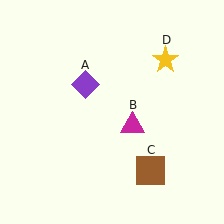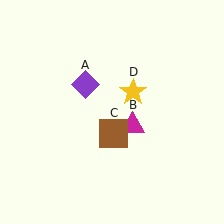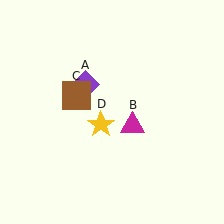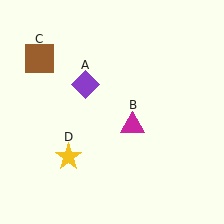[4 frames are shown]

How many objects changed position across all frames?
2 objects changed position: brown square (object C), yellow star (object D).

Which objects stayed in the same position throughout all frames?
Purple diamond (object A) and magenta triangle (object B) remained stationary.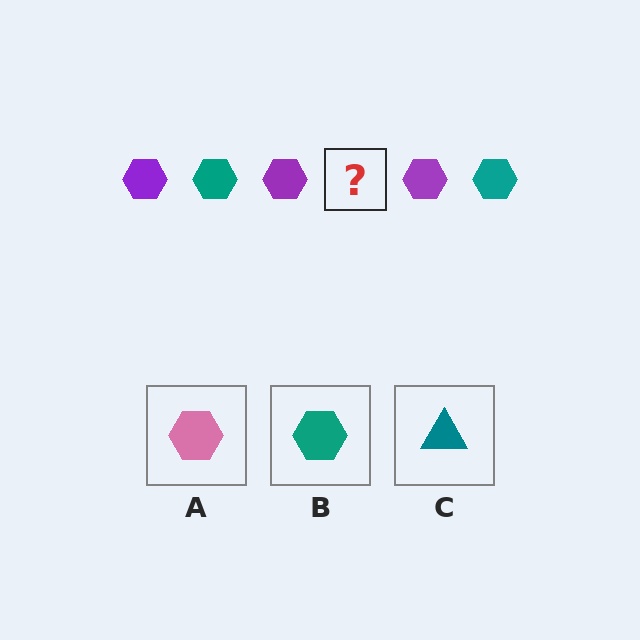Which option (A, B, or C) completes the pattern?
B.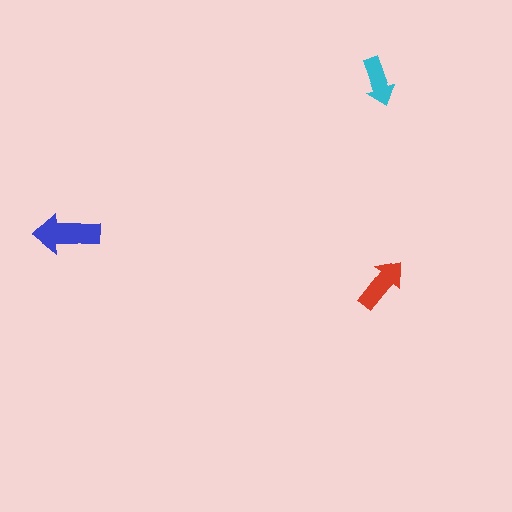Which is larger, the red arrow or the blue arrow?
The blue one.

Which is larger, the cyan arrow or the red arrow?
The red one.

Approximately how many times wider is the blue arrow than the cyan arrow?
About 1.5 times wider.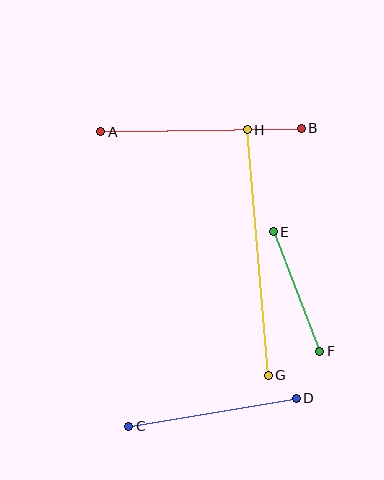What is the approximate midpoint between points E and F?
The midpoint is at approximately (297, 292) pixels.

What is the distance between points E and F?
The distance is approximately 128 pixels.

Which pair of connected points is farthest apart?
Points G and H are farthest apart.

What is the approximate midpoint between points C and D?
The midpoint is at approximately (212, 412) pixels.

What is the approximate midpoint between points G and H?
The midpoint is at approximately (258, 252) pixels.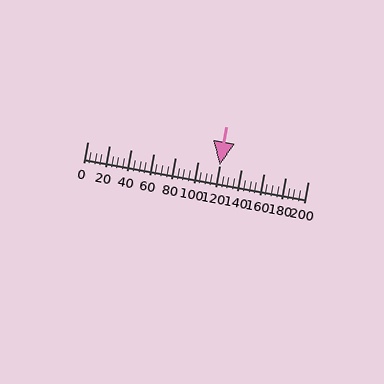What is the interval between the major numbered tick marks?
The major tick marks are spaced 20 units apart.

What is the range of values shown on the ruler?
The ruler shows values from 0 to 200.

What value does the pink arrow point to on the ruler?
The pink arrow points to approximately 120.